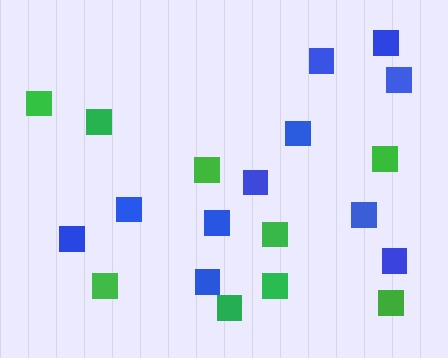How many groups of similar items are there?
There are 2 groups: one group of green squares (9) and one group of blue squares (11).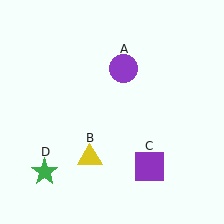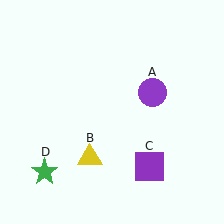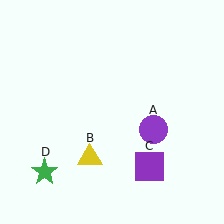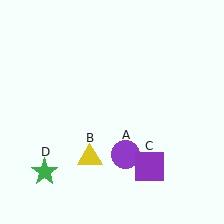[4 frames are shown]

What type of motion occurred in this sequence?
The purple circle (object A) rotated clockwise around the center of the scene.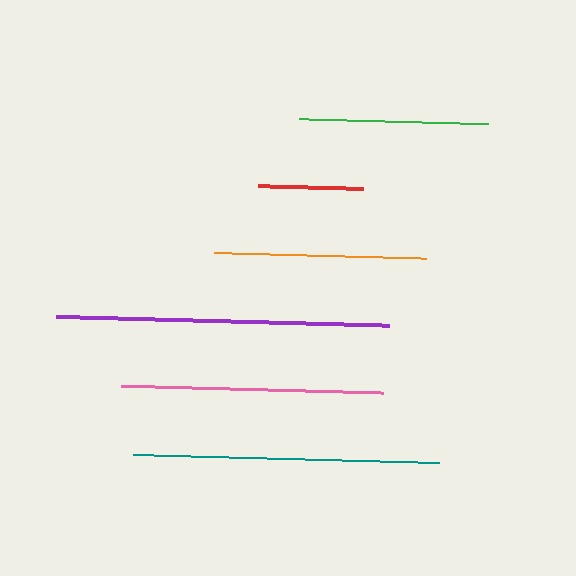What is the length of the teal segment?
The teal segment is approximately 306 pixels long.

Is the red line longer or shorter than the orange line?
The orange line is longer than the red line.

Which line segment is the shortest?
The red line is the shortest at approximately 105 pixels.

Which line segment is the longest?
The purple line is the longest at approximately 333 pixels.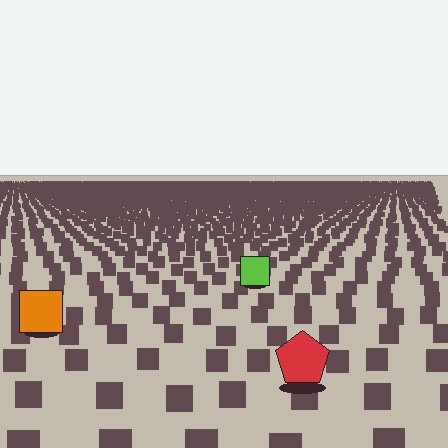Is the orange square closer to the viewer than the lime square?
Yes. The orange square is closer — you can tell from the texture gradient: the ground texture is coarser near it.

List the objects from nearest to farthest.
From nearest to farthest: the red pentagon, the orange square, the lime square.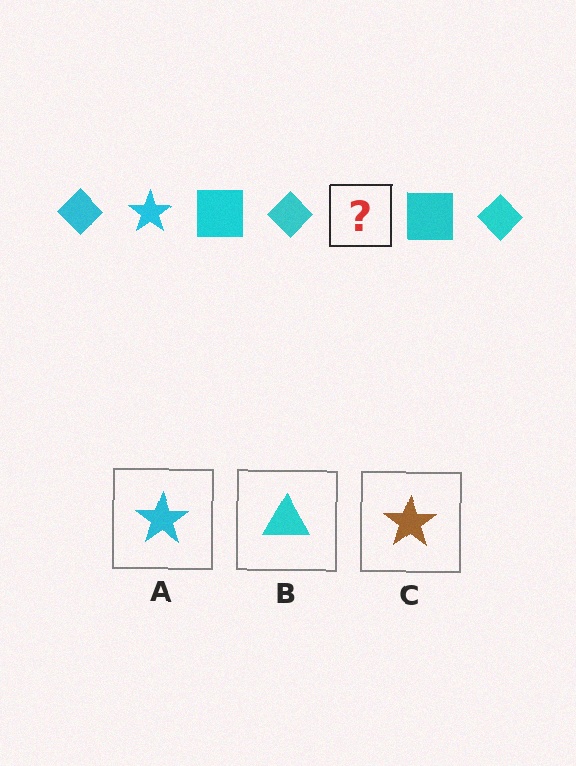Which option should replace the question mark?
Option A.